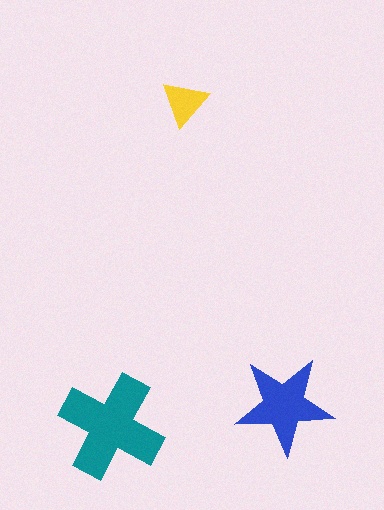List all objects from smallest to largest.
The yellow triangle, the blue star, the teal cross.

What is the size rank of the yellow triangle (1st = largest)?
3rd.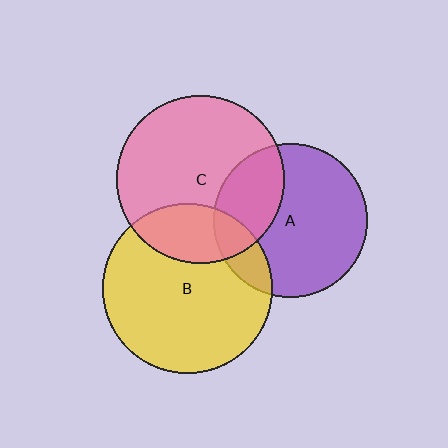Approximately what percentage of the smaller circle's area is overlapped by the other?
Approximately 25%.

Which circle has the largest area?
Circle B (yellow).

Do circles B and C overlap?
Yes.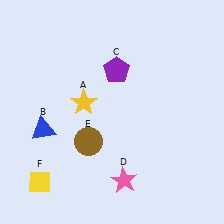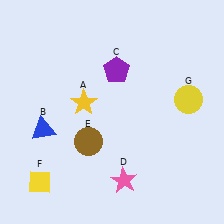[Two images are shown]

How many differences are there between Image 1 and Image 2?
There is 1 difference between the two images.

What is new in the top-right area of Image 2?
A yellow circle (G) was added in the top-right area of Image 2.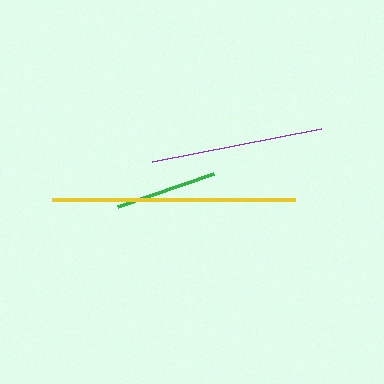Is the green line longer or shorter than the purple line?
The purple line is longer than the green line.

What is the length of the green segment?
The green segment is approximately 101 pixels long.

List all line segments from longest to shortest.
From longest to shortest: yellow, purple, green.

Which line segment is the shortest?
The green line is the shortest at approximately 101 pixels.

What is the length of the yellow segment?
The yellow segment is approximately 243 pixels long.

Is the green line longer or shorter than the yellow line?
The yellow line is longer than the green line.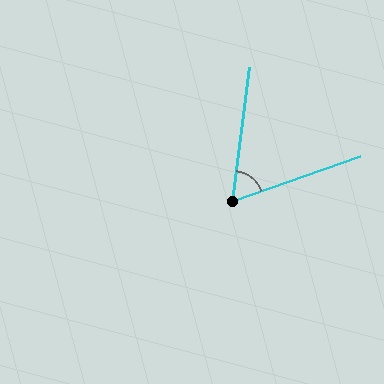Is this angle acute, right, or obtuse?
It is acute.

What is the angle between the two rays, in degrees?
Approximately 64 degrees.